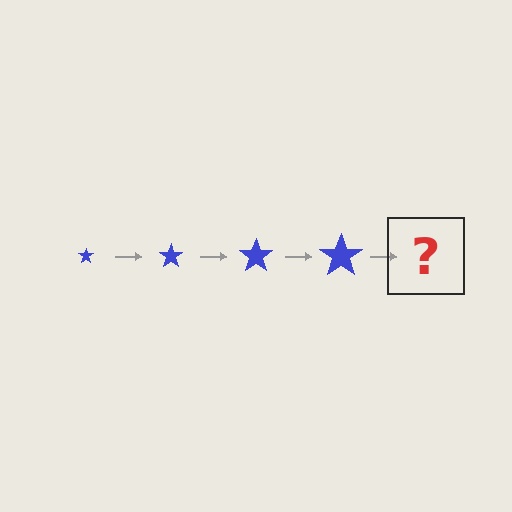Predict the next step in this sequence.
The next step is a blue star, larger than the previous one.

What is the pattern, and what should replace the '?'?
The pattern is that the star gets progressively larger each step. The '?' should be a blue star, larger than the previous one.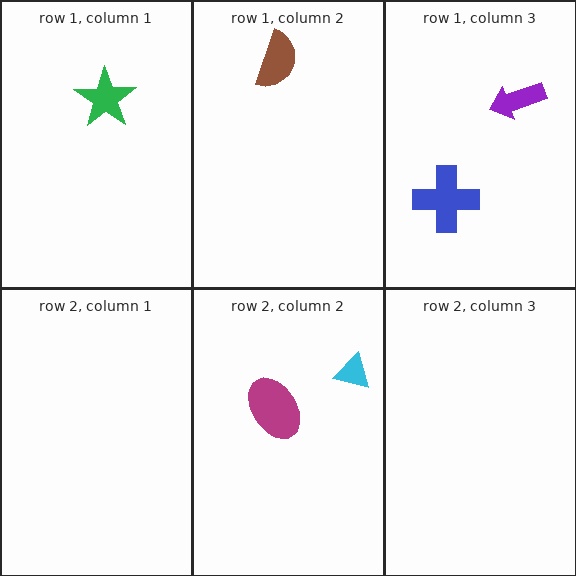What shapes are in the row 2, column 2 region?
The magenta ellipse, the cyan triangle.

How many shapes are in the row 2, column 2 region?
2.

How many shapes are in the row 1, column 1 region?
1.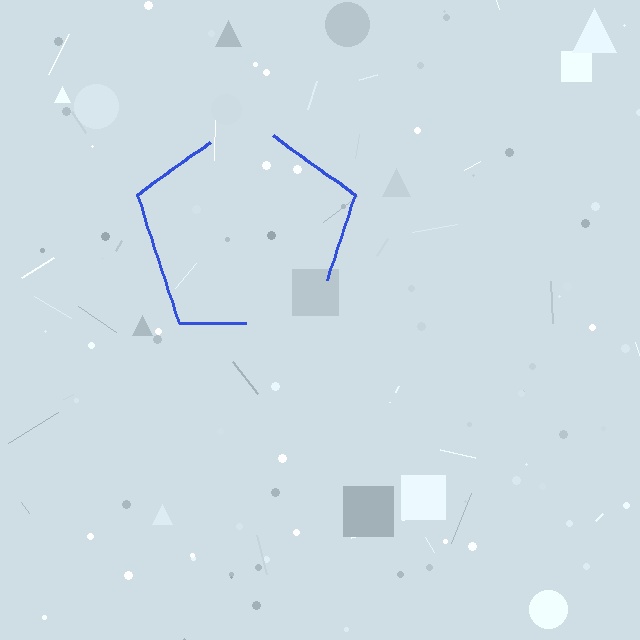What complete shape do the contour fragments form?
The contour fragments form a pentagon.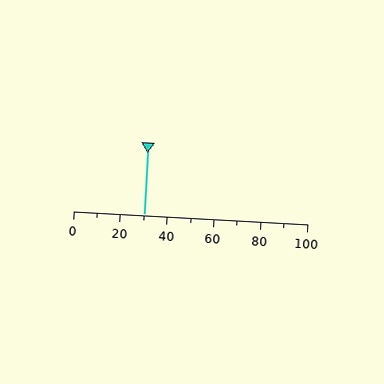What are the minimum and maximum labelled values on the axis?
The axis runs from 0 to 100.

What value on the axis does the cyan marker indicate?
The marker indicates approximately 30.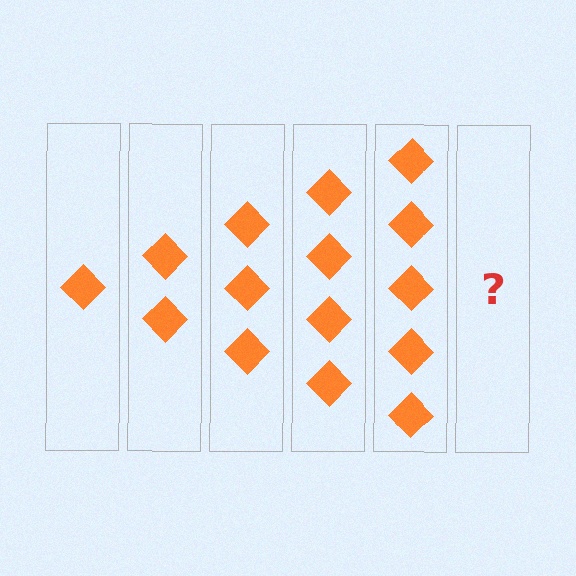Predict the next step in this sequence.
The next step is 6 diamonds.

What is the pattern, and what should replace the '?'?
The pattern is that each step adds one more diamond. The '?' should be 6 diamonds.